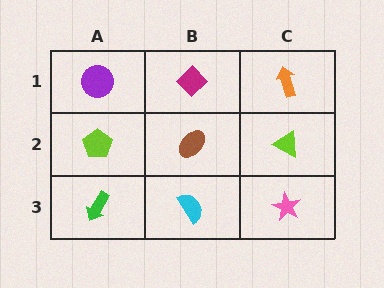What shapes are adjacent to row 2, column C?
An orange arrow (row 1, column C), a pink star (row 3, column C), a brown ellipse (row 2, column B).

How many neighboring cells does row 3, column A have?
2.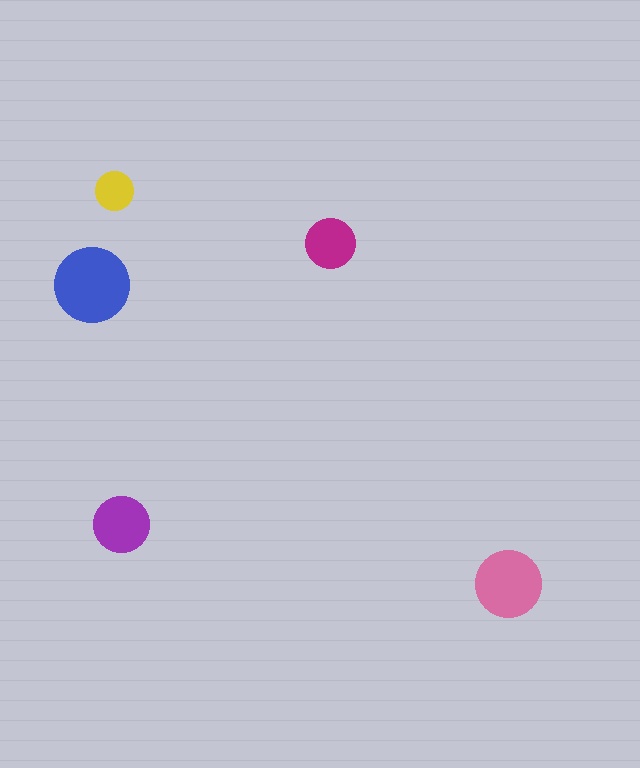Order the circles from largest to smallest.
the blue one, the pink one, the purple one, the magenta one, the yellow one.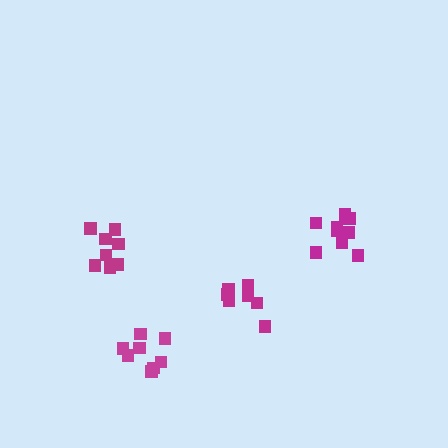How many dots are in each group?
Group 1: 9 dots, Group 2: 8 dots, Group 3: 8 dots, Group 4: 7 dots (32 total).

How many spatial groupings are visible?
There are 4 spatial groupings.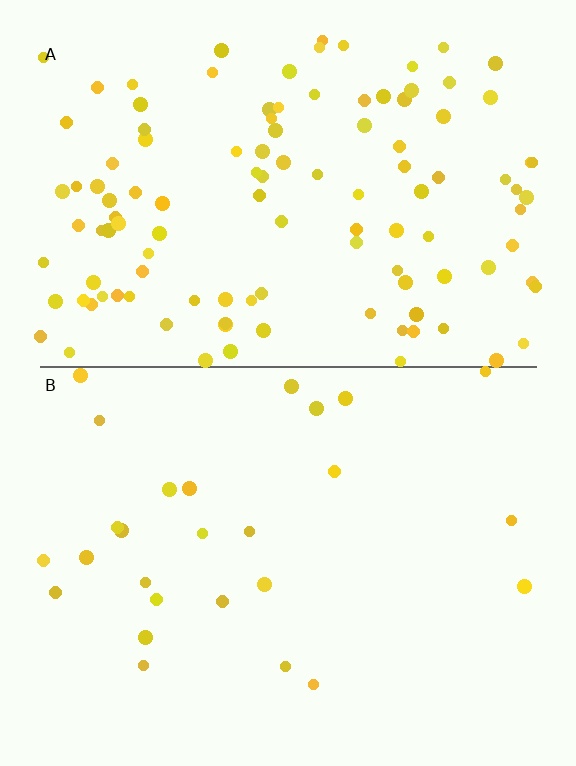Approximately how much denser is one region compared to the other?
Approximately 4.3× — region A over region B.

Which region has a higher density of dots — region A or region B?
A (the top).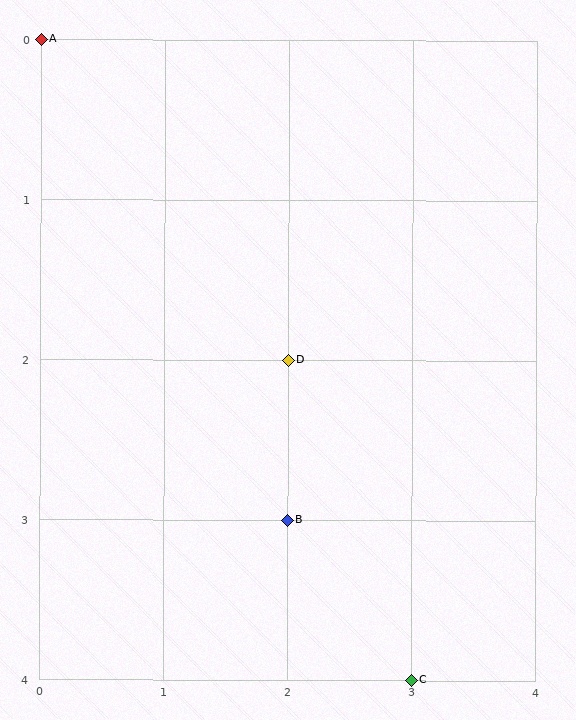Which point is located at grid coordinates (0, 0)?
Point A is at (0, 0).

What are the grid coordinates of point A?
Point A is at grid coordinates (0, 0).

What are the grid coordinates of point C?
Point C is at grid coordinates (3, 4).